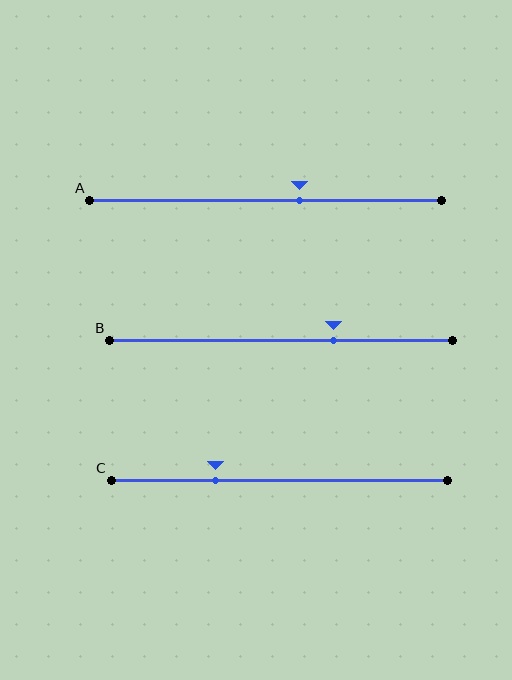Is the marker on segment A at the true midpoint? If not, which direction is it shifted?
No, the marker on segment A is shifted to the right by about 10% of the segment length.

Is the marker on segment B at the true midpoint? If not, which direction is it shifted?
No, the marker on segment B is shifted to the right by about 15% of the segment length.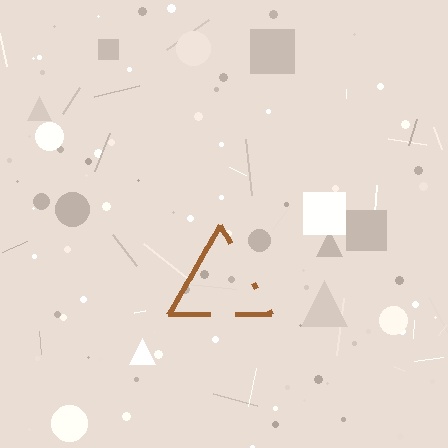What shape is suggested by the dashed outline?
The dashed outline suggests a triangle.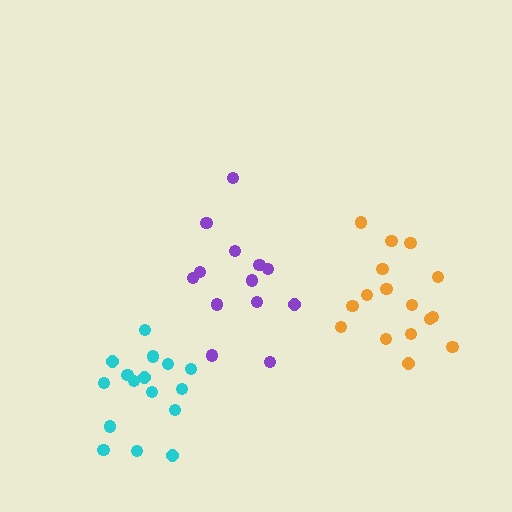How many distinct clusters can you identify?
There are 3 distinct clusters.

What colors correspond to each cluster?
The clusters are colored: purple, orange, cyan.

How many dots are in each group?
Group 1: 13 dots, Group 2: 16 dots, Group 3: 16 dots (45 total).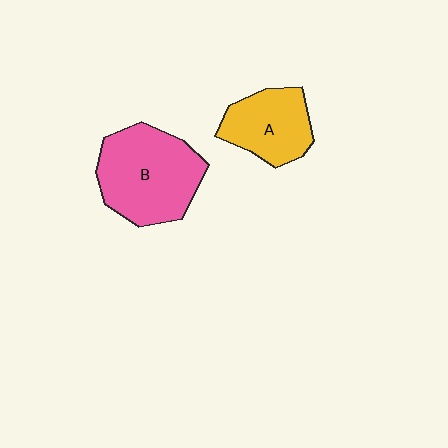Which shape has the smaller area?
Shape A (yellow).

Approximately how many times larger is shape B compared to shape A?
Approximately 1.5 times.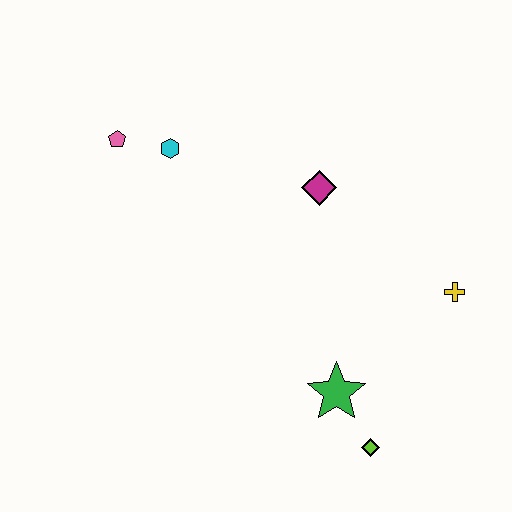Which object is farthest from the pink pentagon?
The lime diamond is farthest from the pink pentagon.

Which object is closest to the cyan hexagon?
The pink pentagon is closest to the cyan hexagon.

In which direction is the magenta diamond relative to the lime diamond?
The magenta diamond is above the lime diamond.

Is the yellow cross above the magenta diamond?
No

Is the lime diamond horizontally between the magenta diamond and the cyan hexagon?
No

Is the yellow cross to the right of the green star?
Yes